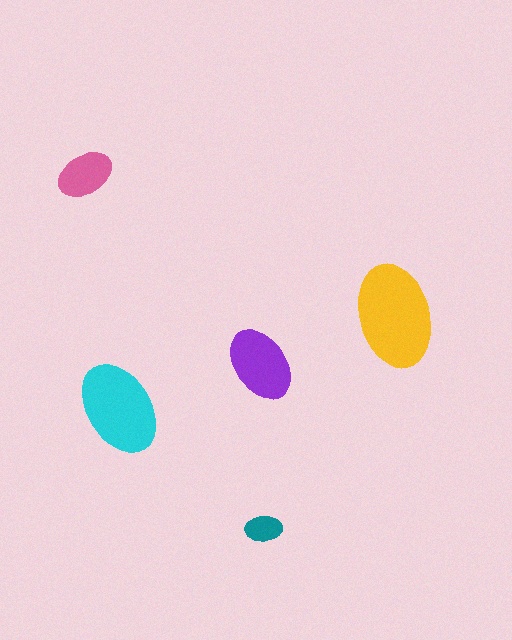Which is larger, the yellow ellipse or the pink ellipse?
The yellow one.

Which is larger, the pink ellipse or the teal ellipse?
The pink one.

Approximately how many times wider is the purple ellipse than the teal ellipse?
About 2 times wider.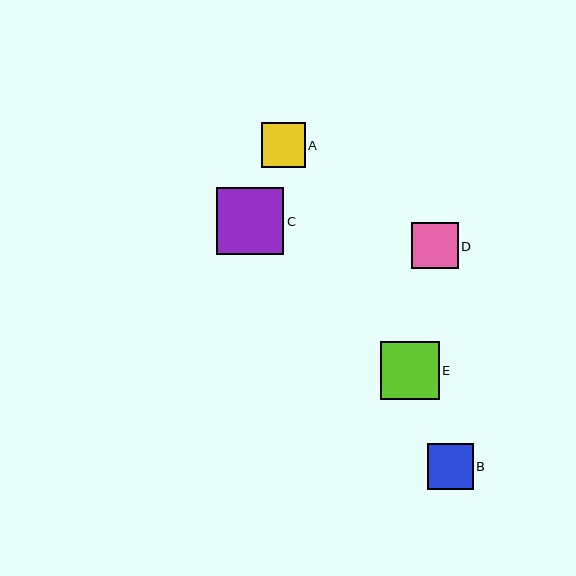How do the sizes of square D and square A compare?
Square D and square A are approximately the same size.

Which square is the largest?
Square C is the largest with a size of approximately 68 pixels.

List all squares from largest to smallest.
From largest to smallest: C, E, D, B, A.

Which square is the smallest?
Square A is the smallest with a size of approximately 44 pixels.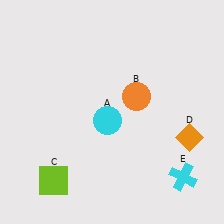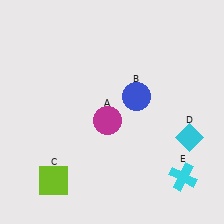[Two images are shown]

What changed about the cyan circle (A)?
In Image 1, A is cyan. In Image 2, it changed to magenta.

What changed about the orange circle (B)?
In Image 1, B is orange. In Image 2, it changed to blue.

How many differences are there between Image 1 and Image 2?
There are 3 differences between the two images.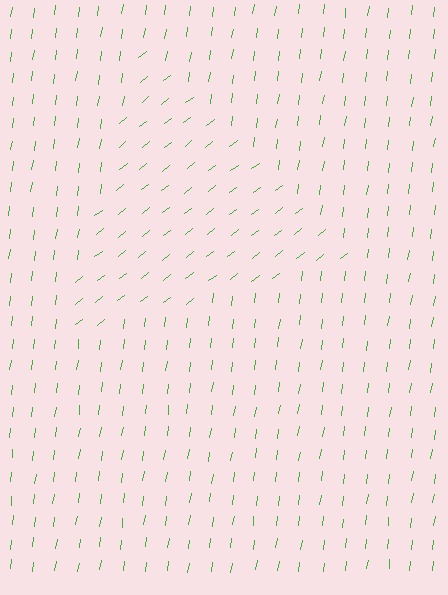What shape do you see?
I see a triangle.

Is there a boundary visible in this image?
Yes, there is a texture boundary formed by a change in line orientation.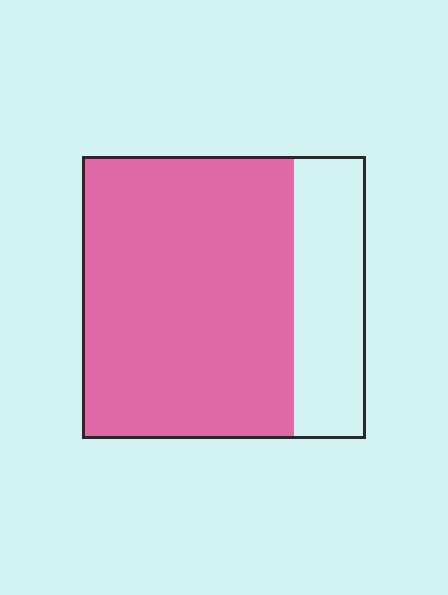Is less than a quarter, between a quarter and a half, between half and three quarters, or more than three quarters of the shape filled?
Between half and three quarters.